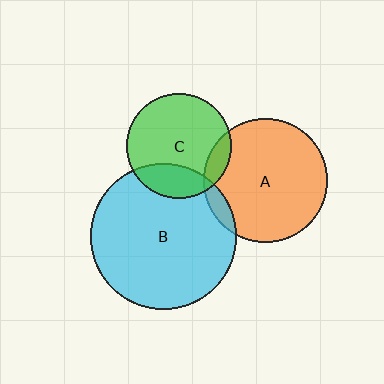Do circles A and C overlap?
Yes.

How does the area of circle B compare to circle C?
Approximately 1.9 times.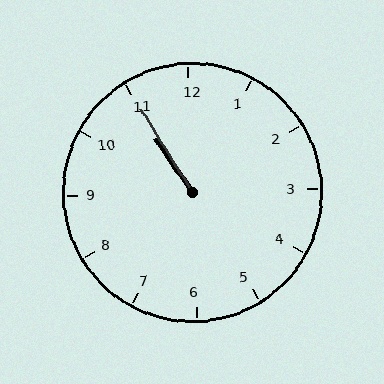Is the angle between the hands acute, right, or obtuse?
It is acute.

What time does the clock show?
10:55.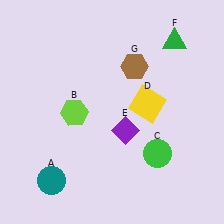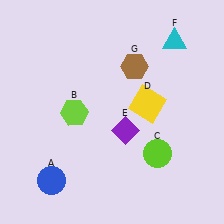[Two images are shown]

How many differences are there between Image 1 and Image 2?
There are 3 differences between the two images.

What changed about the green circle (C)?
In Image 1, C is green. In Image 2, it changed to lime.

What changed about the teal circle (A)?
In Image 1, A is teal. In Image 2, it changed to blue.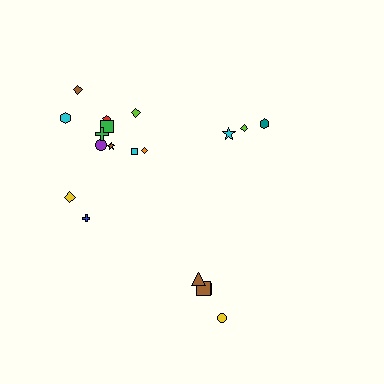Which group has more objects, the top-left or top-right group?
The top-left group.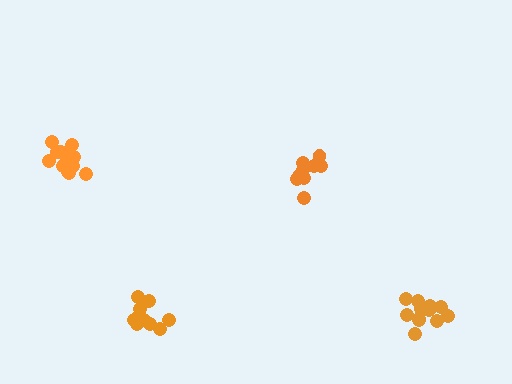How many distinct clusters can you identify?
There are 4 distinct clusters.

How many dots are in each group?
Group 1: 10 dots, Group 2: 14 dots, Group 3: 10 dots, Group 4: 14 dots (48 total).